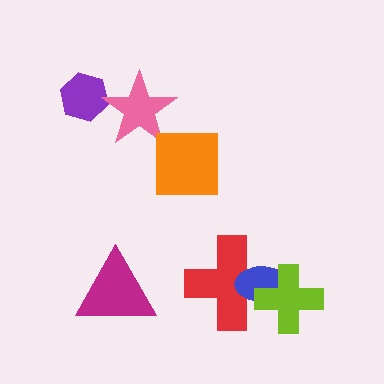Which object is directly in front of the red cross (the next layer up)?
The blue ellipse is directly in front of the red cross.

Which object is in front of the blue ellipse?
The lime cross is in front of the blue ellipse.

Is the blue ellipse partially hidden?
Yes, it is partially covered by another shape.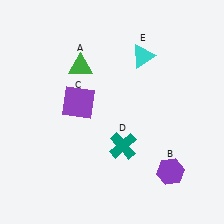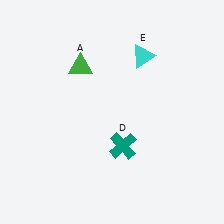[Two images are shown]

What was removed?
The purple square (C), the purple hexagon (B) were removed in Image 2.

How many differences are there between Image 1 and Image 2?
There are 2 differences between the two images.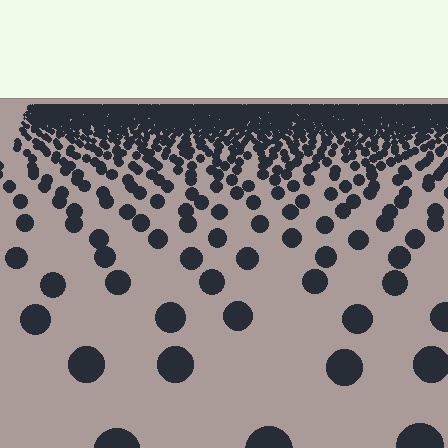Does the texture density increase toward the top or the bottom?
Density increases toward the top.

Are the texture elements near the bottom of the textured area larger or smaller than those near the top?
Larger. Near the bottom, elements are closer to the viewer and appear at a bigger on-screen size.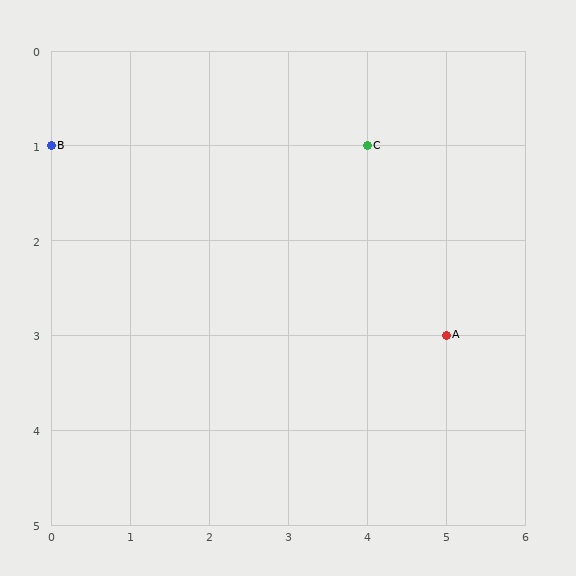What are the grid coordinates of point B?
Point B is at grid coordinates (0, 1).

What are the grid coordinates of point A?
Point A is at grid coordinates (5, 3).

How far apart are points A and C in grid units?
Points A and C are 1 column and 2 rows apart (about 2.2 grid units diagonally).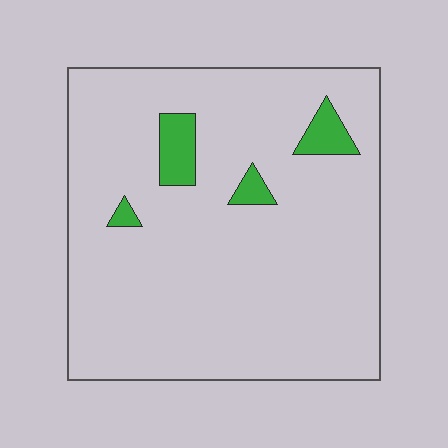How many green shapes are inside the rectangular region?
4.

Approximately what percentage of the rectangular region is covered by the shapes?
Approximately 5%.